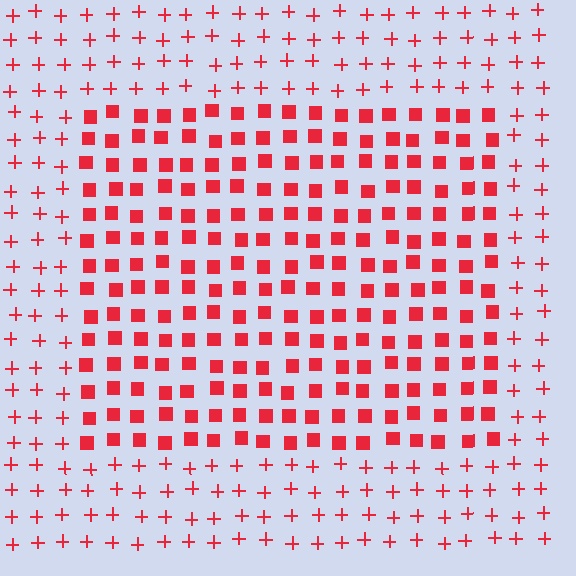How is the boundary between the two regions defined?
The boundary is defined by a change in element shape: squares inside vs. plus signs outside. All elements share the same color and spacing.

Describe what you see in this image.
The image is filled with small red elements arranged in a uniform grid. A rectangle-shaped region contains squares, while the surrounding area contains plus signs. The boundary is defined purely by the change in element shape.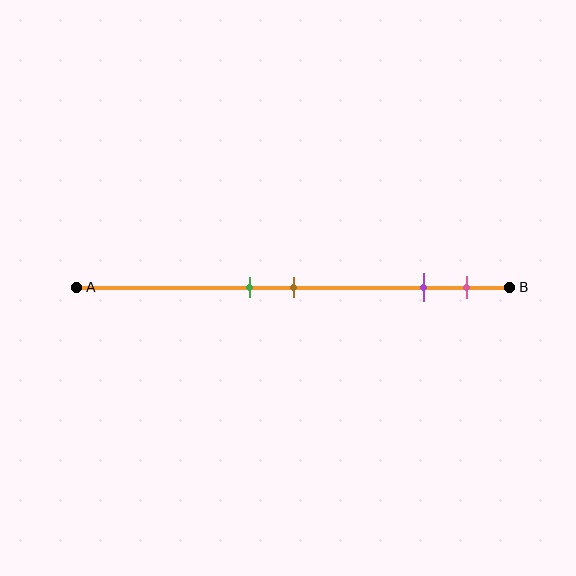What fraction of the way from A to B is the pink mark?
The pink mark is approximately 90% (0.9) of the way from A to B.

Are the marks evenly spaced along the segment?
No, the marks are not evenly spaced.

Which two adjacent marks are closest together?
The green and brown marks are the closest adjacent pair.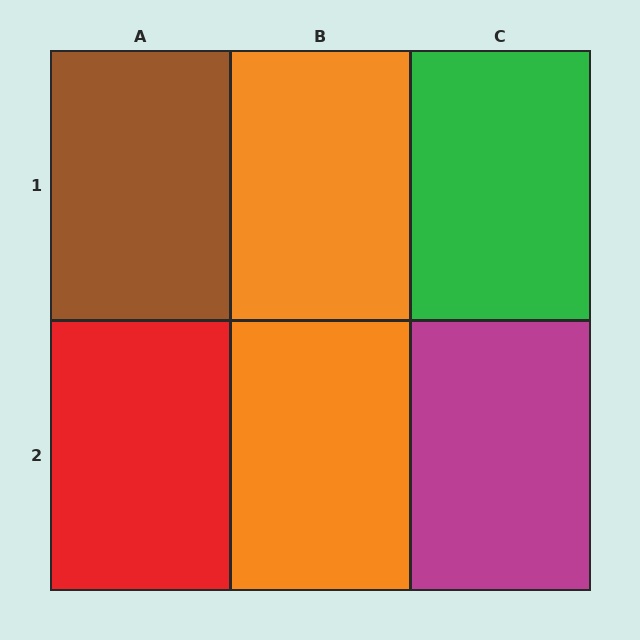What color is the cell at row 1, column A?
Brown.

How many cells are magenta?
1 cell is magenta.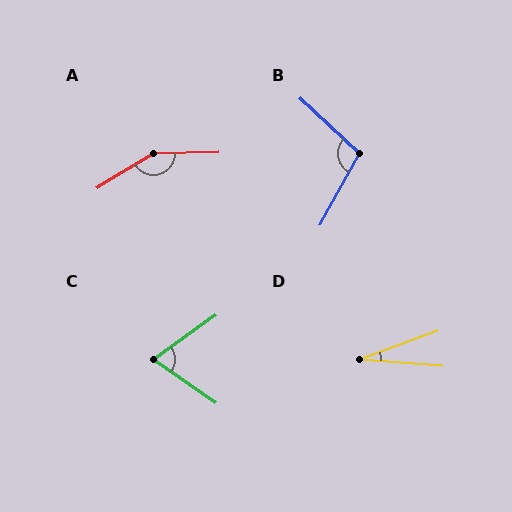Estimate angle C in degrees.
Approximately 70 degrees.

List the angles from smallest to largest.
D (24°), C (70°), B (104°), A (149°).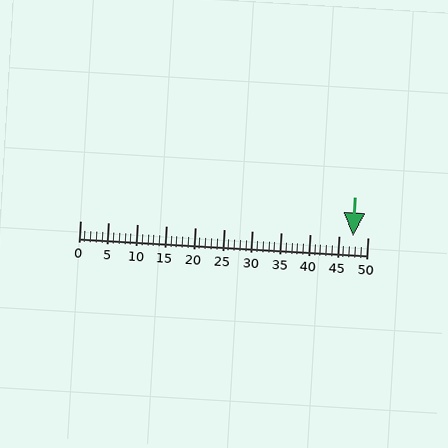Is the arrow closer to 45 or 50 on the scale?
The arrow is closer to 45.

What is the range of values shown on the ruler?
The ruler shows values from 0 to 50.